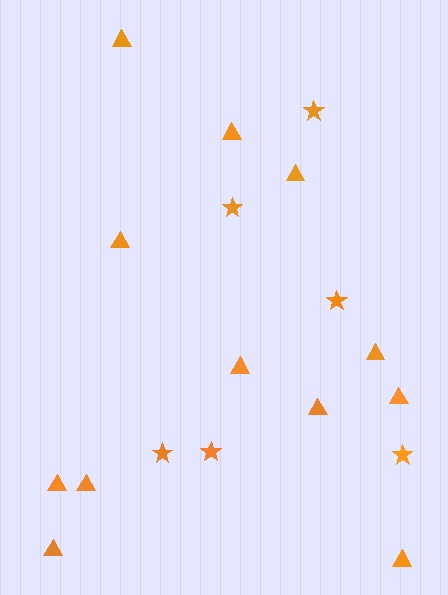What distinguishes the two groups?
There are 2 groups: one group of stars (6) and one group of triangles (12).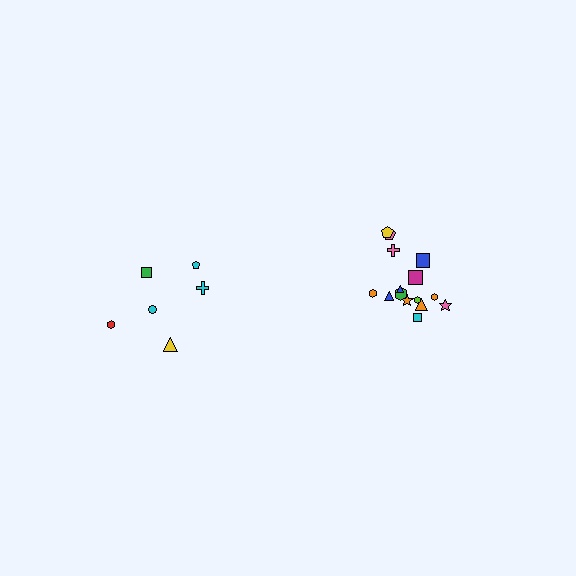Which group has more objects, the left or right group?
The right group.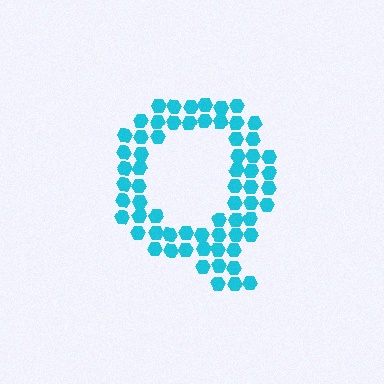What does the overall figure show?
The overall figure shows the letter Q.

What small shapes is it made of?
It is made of small hexagons.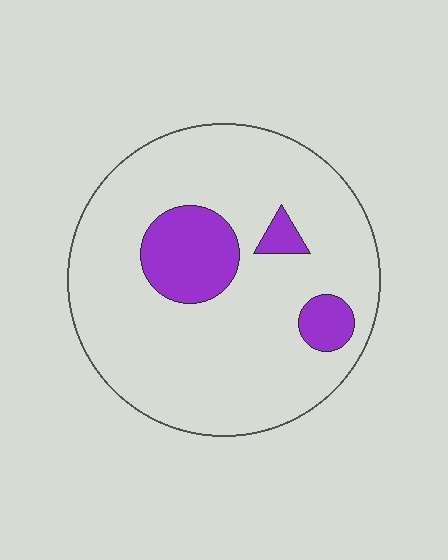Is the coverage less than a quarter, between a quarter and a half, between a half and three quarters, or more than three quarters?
Less than a quarter.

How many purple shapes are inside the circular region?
3.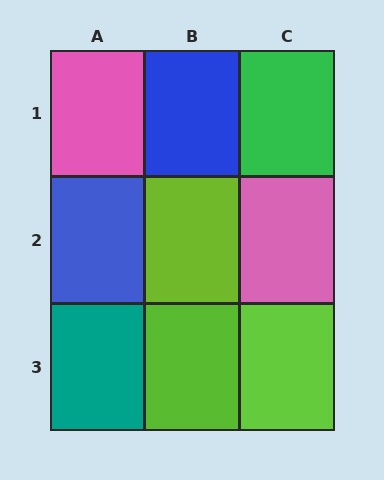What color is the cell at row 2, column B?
Lime.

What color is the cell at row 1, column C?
Green.